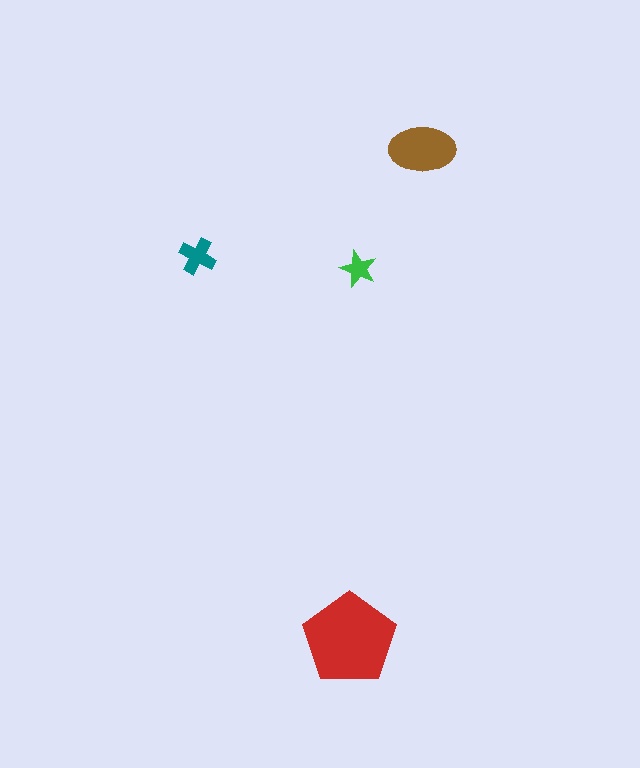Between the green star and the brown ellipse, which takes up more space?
The brown ellipse.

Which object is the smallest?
The green star.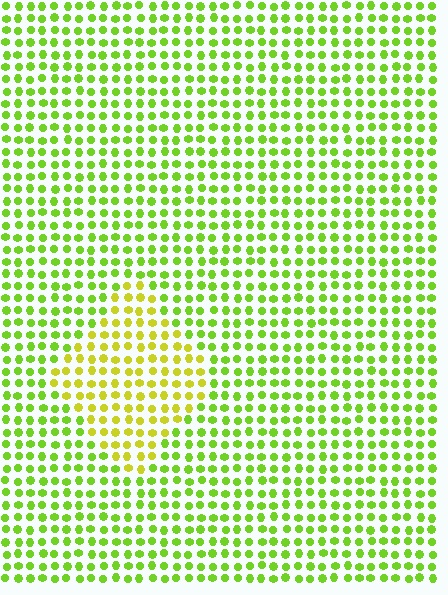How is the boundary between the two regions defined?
The boundary is defined purely by a slight shift in hue (about 30 degrees). Spacing, size, and orientation are identical on both sides.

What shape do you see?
I see a diamond.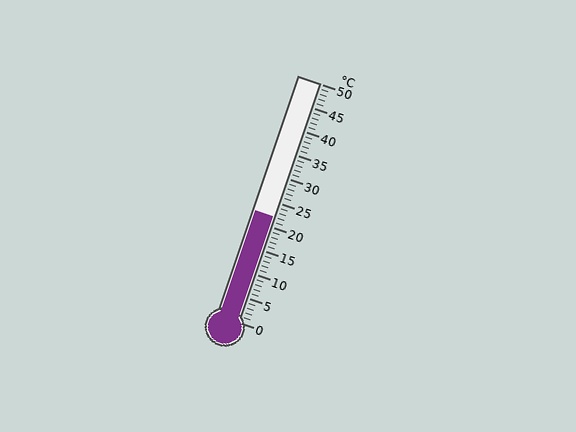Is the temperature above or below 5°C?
The temperature is above 5°C.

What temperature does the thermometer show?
The thermometer shows approximately 22°C.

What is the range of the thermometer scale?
The thermometer scale ranges from 0°C to 50°C.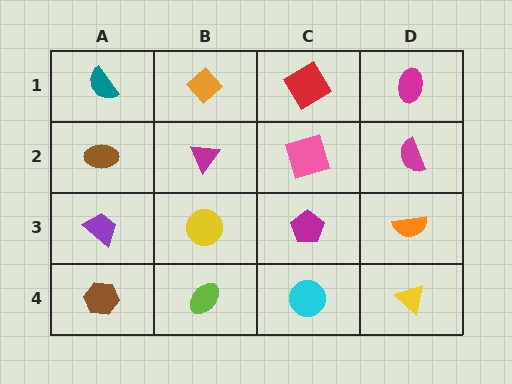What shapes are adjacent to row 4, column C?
A magenta pentagon (row 3, column C), a lime ellipse (row 4, column B), a yellow triangle (row 4, column D).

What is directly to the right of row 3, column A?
A yellow circle.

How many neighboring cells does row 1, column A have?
2.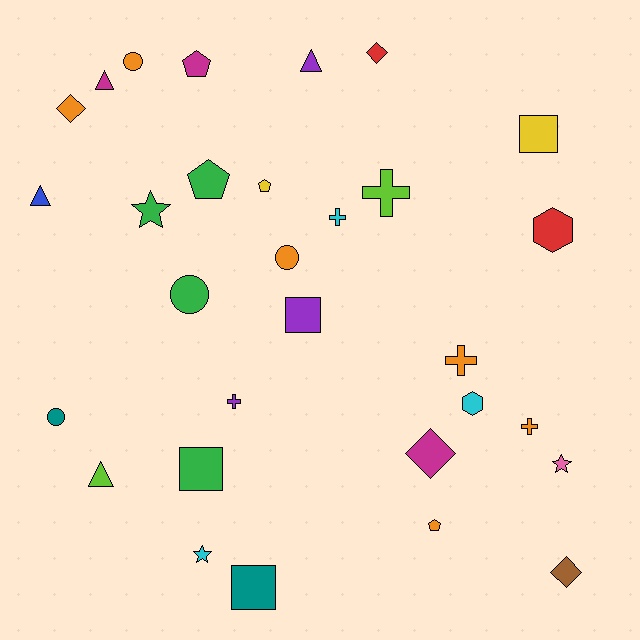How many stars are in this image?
There are 3 stars.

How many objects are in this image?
There are 30 objects.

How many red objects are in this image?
There are 2 red objects.